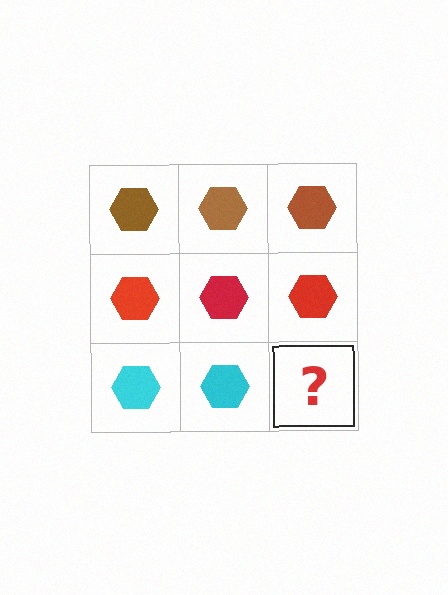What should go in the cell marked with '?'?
The missing cell should contain a cyan hexagon.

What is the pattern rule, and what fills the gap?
The rule is that each row has a consistent color. The gap should be filled with a cyan hexagon.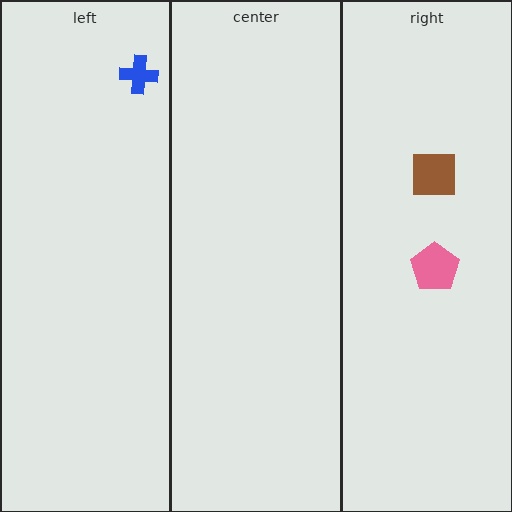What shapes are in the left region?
The blue cross.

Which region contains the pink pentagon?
The right region.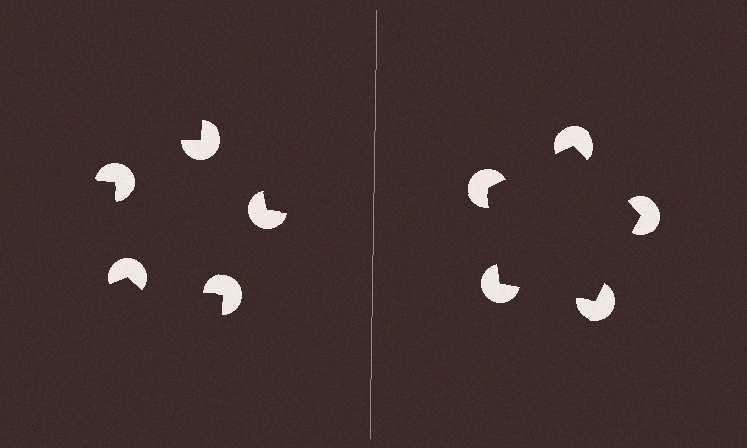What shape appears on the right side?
An illusory pentagon.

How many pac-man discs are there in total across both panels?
10 — 5 on each side.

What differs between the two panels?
The pac-man discs are positioned identically on both sides; only the wedge orientations differ. On the right they align to a pentagon; on the left they are misaligned.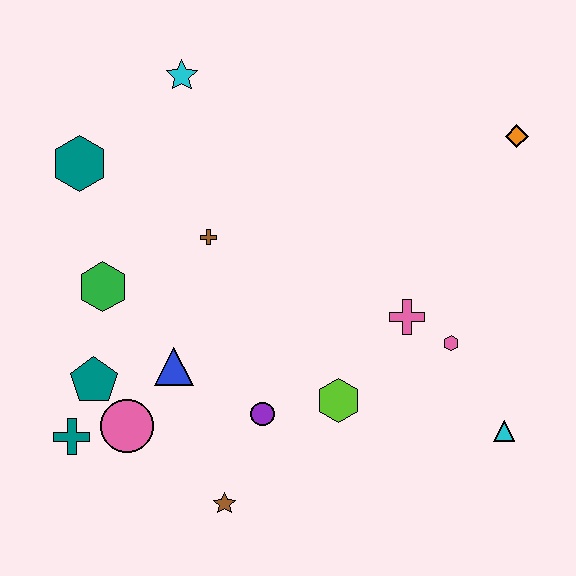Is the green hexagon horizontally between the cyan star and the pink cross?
No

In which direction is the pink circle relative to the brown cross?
The pink circle is below the brown cross.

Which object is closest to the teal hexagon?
The green hexagon is closest to the teal hexagon.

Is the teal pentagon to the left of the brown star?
Yes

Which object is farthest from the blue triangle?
The orange diamond is farthest from the blue triangle.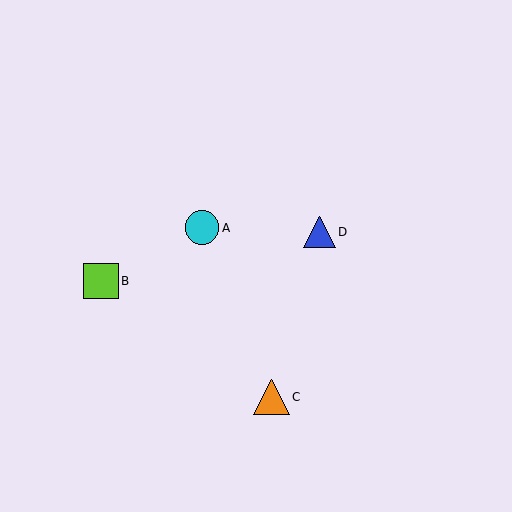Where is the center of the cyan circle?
The center of the cyan circle is at (202, 228).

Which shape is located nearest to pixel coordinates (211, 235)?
The cyan circle (labeled A) at (202, 228) is nearest to that location.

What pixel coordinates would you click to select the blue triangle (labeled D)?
Click at (319, 232) to select the blue triangle D.